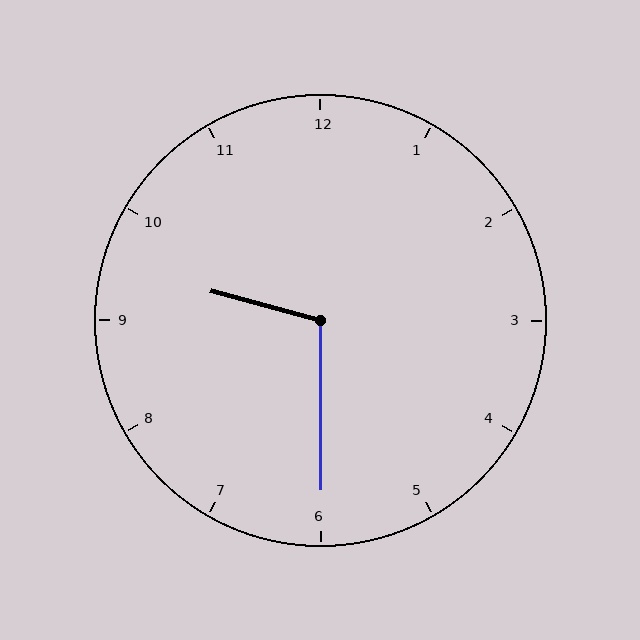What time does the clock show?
9:30.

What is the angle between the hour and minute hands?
Approximately 105 degrees.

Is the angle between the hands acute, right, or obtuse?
It is obtuse.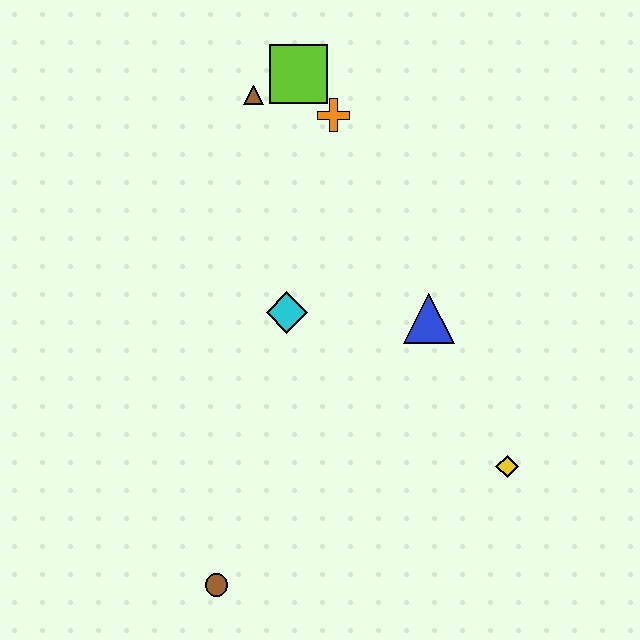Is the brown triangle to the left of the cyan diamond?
Yes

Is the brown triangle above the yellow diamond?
Yes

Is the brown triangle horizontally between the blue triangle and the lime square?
No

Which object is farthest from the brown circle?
The lime square is farthest from the brown circle.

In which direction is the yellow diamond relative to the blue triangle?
The yellow diamond is below the blue triangle.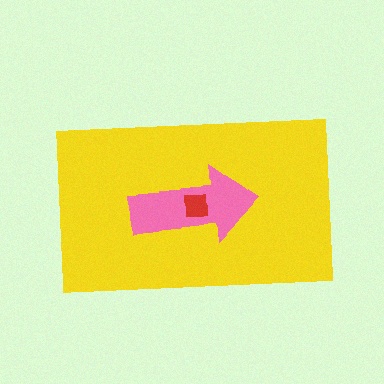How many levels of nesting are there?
3.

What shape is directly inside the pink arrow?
The red square.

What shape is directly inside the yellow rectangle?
The pink arrow.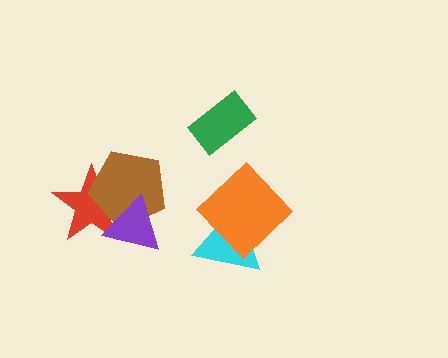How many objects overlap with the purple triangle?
2 objects overlap with the purple triangle.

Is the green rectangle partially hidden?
No, no other shape covers it.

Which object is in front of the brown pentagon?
The purple triangle is in front of the brown pentagon.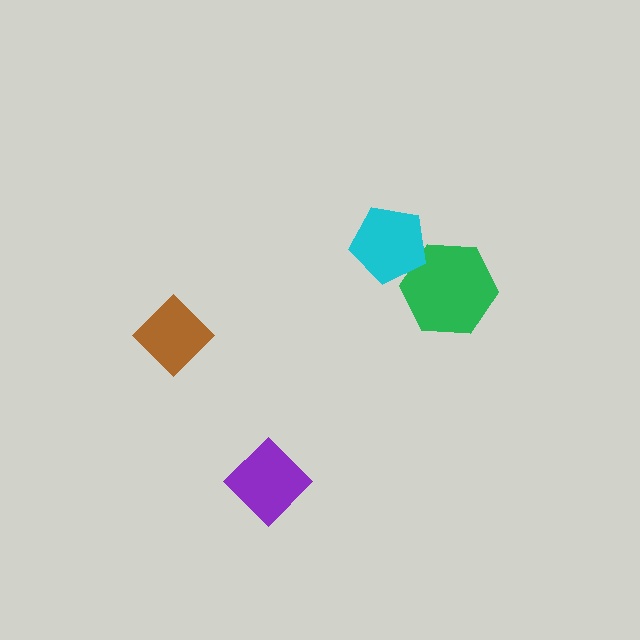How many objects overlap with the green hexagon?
1 object overlaps with the green hexagon.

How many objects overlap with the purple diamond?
0 objects overlap with the purple diamond.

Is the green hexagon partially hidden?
Yes, it is partially covered by another shape.